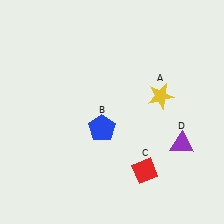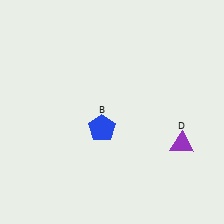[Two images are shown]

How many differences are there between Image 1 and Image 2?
There are 2 differences between the two images.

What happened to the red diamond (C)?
The red diamond (C) was removed in Image 2. It was in the bottom-right area of Image 1.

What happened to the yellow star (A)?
The yellow star (A) was removed in Image 2. It was in the top-right area of Image 1.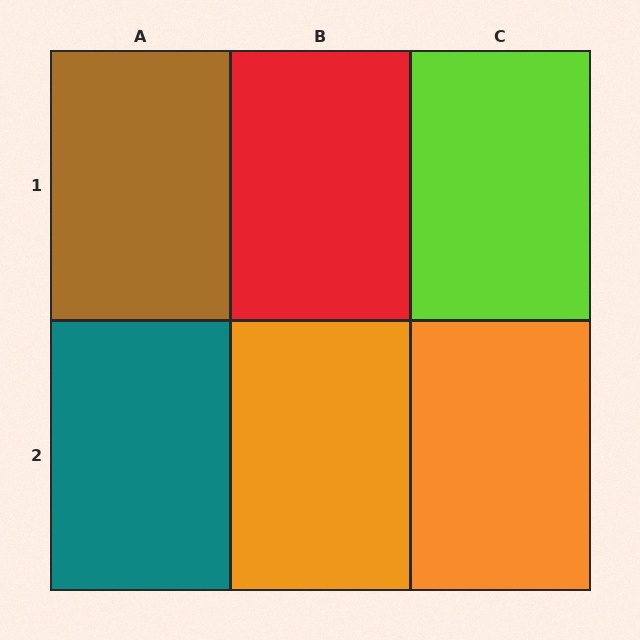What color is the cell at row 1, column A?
Brown.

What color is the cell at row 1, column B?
Red.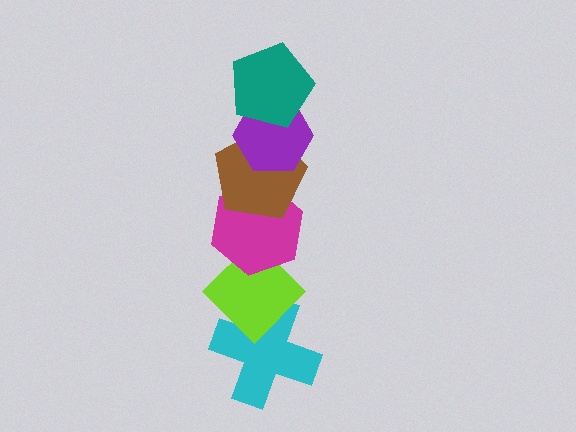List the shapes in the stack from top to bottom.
From top to bottom: the teal pentagon, the purple hexagon, the brown pentagon, the magenta hexagon, the lime diamond, the cyan cross.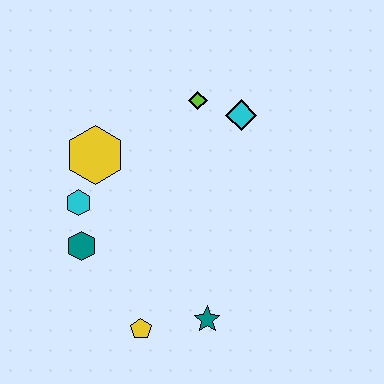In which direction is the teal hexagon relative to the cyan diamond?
The teal hexagon is to the left of the cyan diamond.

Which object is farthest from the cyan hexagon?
The cyan diamond is farthest from the cyan hexagon.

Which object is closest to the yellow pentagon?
The teal star is closest to the yellow pentagon.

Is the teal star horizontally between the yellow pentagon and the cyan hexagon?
No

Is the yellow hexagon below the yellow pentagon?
No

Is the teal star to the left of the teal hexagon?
No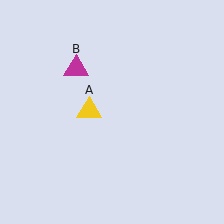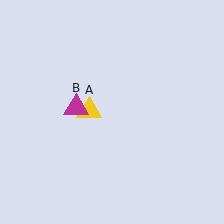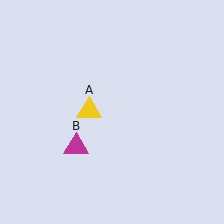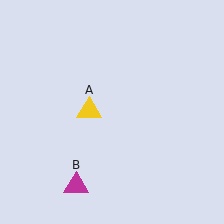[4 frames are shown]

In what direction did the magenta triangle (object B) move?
The magenta triangle (object B) moved down.